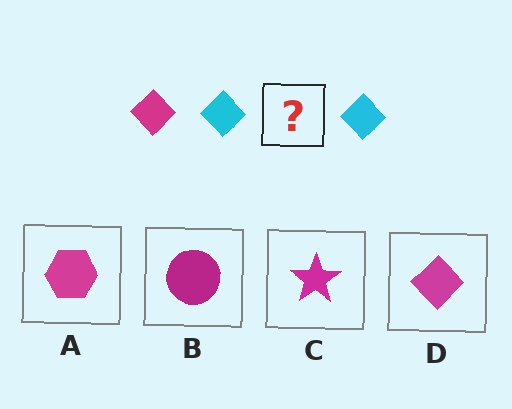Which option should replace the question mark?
Option D.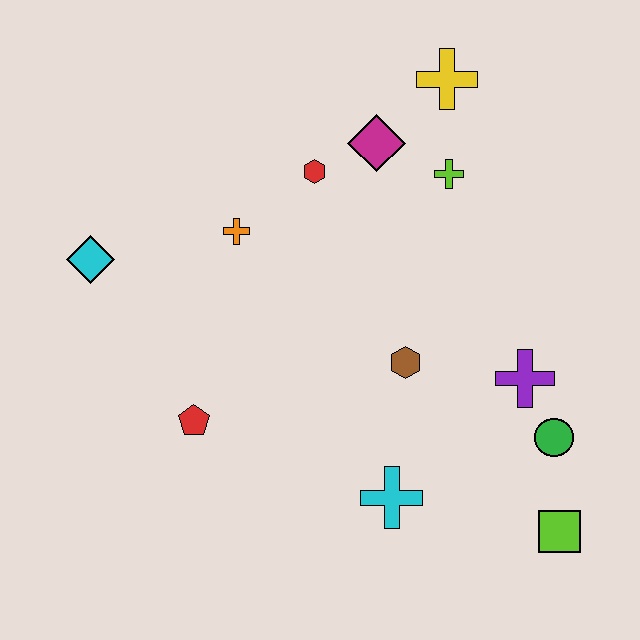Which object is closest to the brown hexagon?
The purple cross is closest to the brown hexagon.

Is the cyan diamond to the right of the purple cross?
No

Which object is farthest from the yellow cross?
The lime square is farthest from the yellow cross.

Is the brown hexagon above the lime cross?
No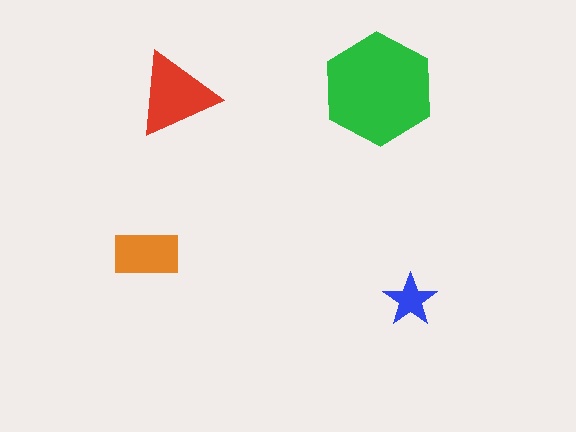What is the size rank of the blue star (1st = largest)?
4th.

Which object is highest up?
The green hexagon is topmost.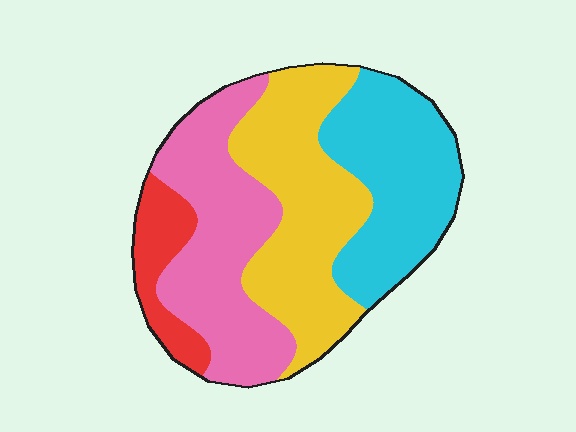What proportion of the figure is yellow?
Yellow covers 32% of the figure.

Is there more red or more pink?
Pink.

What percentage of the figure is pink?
Pink covers 31% of the figure.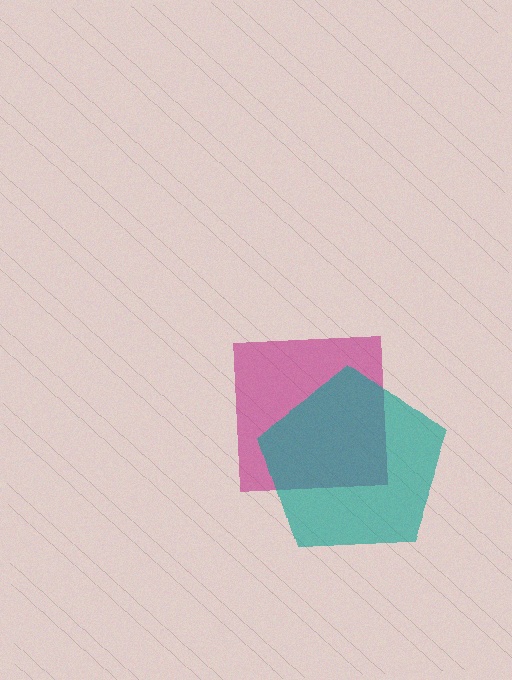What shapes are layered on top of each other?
The layered shapes are: a magenta square, a teal pentagon.